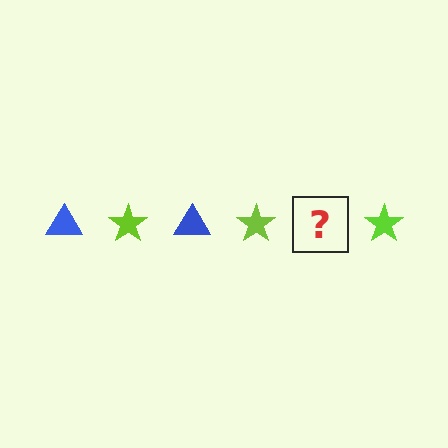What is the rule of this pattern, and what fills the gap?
The rule is that the pattern alternates between blue triangle and lime star. The gap should be filled with a blue triangle.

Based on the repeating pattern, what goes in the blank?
The blank should be a blue triangle.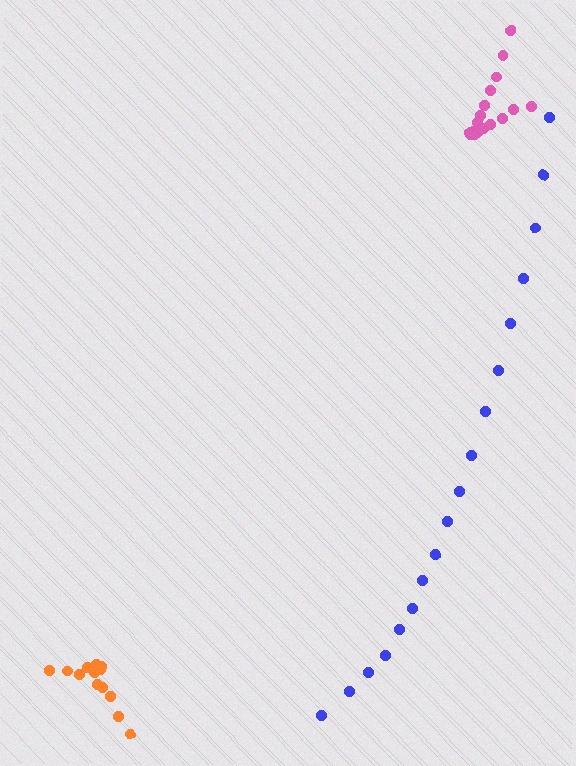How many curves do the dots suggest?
There are 3 distinct paths.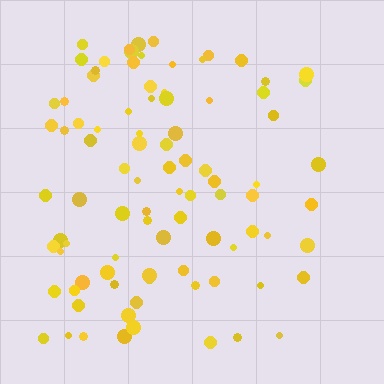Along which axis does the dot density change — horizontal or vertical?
Horizontal.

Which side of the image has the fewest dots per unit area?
The right.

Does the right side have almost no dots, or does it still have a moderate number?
Still a moderate number, just noticeably fewer than the left.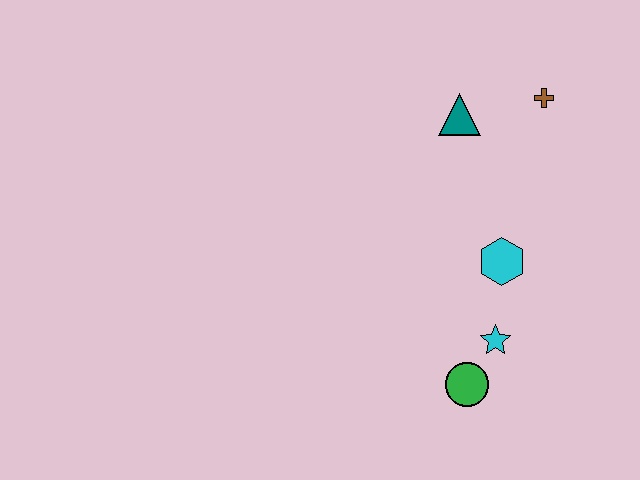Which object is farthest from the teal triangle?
The green circle is farthest from the teal triangle.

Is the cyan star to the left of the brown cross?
Yes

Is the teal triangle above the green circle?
Yes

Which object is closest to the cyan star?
The green circle is closest to the cyan star.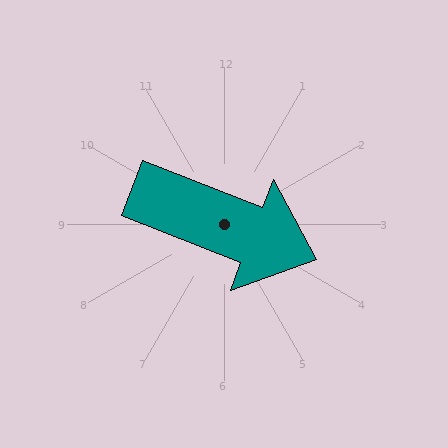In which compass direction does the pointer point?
East.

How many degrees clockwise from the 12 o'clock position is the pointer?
Approximately 111 degrees.